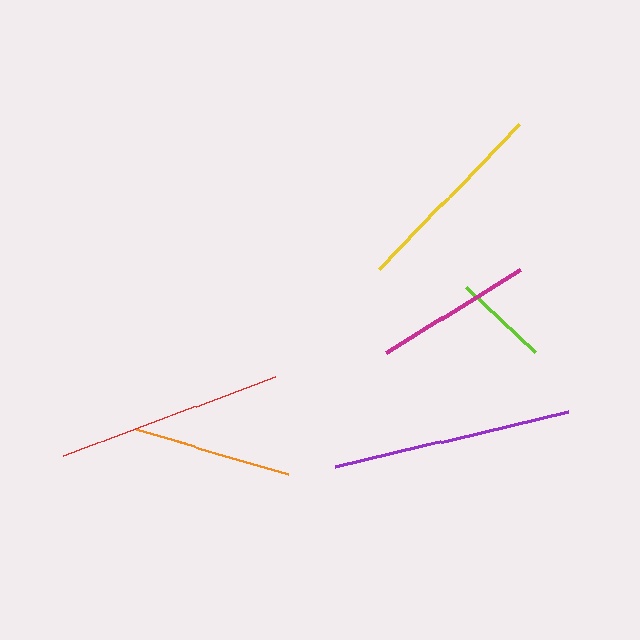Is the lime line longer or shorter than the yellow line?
The yellow line is longer than the lime line.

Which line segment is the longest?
The purple line is the longest at approximately 239 pixels.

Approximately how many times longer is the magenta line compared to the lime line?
The magenta line is approximately 1.7 times the length of the lime line.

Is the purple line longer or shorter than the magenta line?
The purple line is longer than the magenta line.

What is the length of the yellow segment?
The yellow segment is approximately 202 pixels long.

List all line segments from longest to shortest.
From longest to shortest: purple, red, yellow, orange, magenta, lime.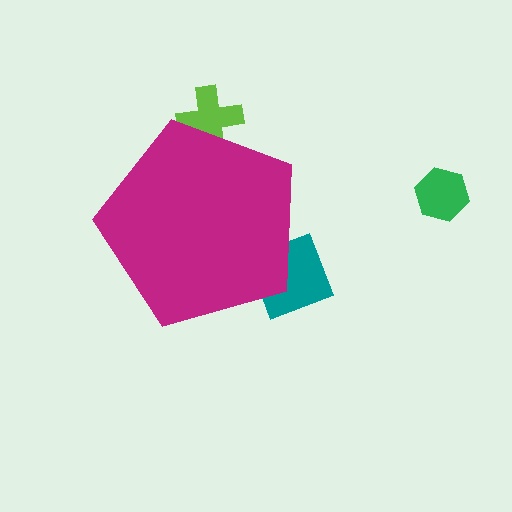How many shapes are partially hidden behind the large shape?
2 shapes are partially hidden.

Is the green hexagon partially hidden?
No, the green hexagon is fully visible.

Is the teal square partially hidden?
Yes, the teal square is partially hidden behind the magenta pentagon.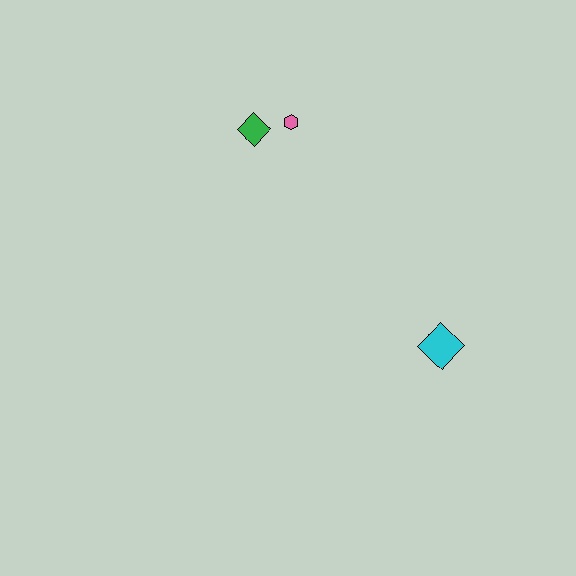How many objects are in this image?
There are 3 objects.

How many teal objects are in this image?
There are no teal objects.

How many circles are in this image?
There are no circles.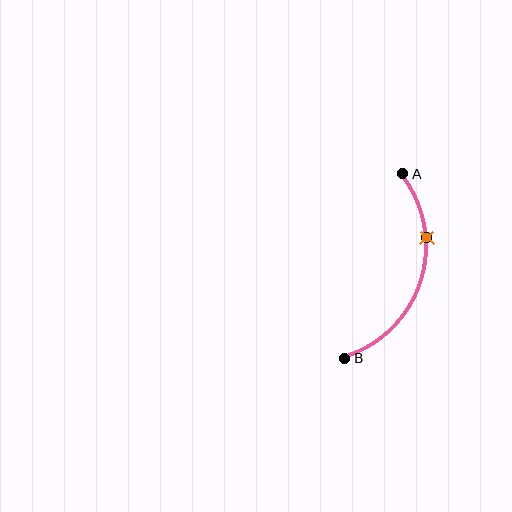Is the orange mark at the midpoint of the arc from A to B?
No. The orange mark lies on the arc but is closer to endpoint A. The arc midpoint would be at the point on the curve equidistant along the arc from both A and B.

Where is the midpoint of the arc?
The arc midpoint is the point on the curve farthest from the straight line joining A and B. It sits to the right of that line.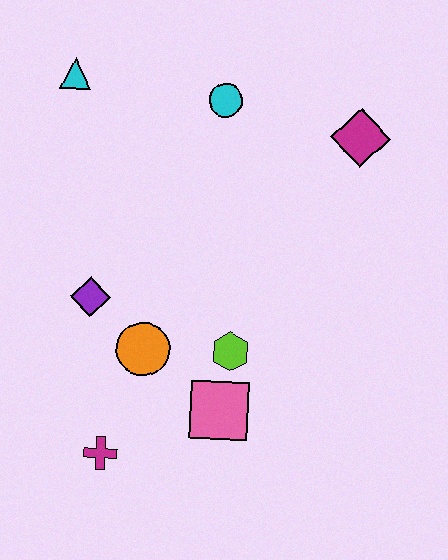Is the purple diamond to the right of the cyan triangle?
Yes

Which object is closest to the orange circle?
The purple diamond is closest to the orange circle.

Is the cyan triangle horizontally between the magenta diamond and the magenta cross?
No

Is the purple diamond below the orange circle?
No